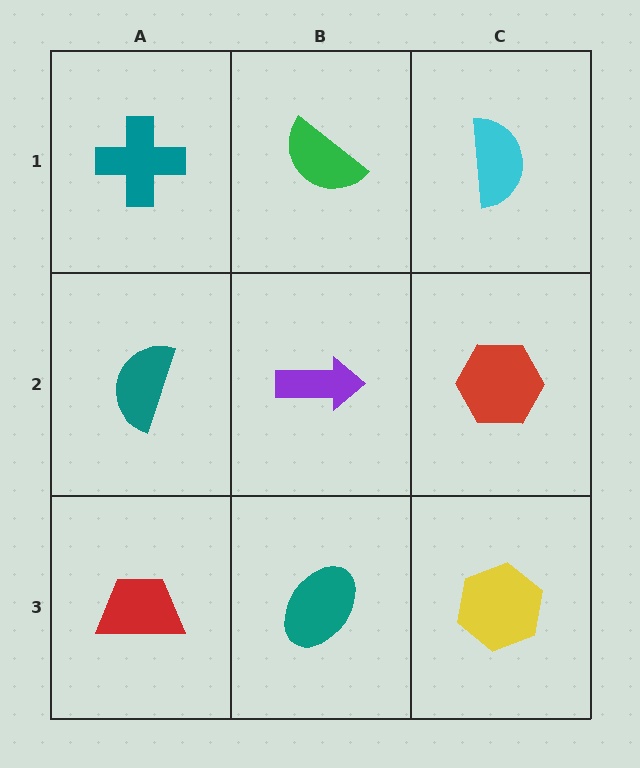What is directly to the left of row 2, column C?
A purple arrow.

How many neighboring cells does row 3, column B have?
3.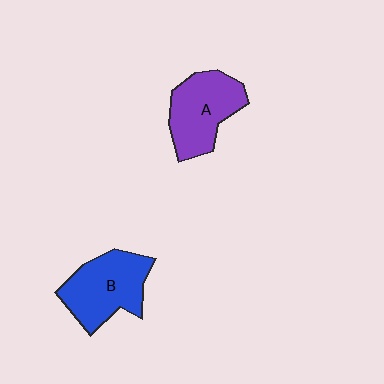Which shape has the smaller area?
Shape A (purple).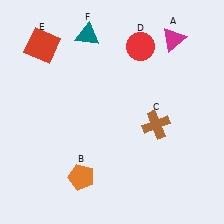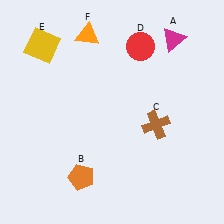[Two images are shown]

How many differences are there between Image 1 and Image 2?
There are 2 differences between the two images.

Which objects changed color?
E changed from red to yellow. F changed from teal to orange.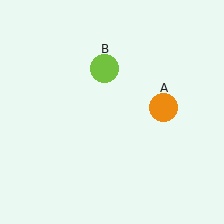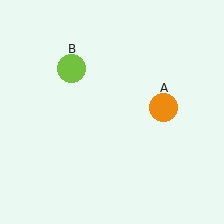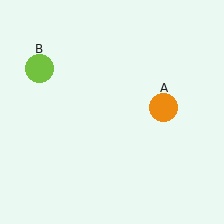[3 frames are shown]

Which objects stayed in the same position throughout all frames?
Orange circle (object A) remained stationary.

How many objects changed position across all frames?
1 object changed position: lime circle (object B).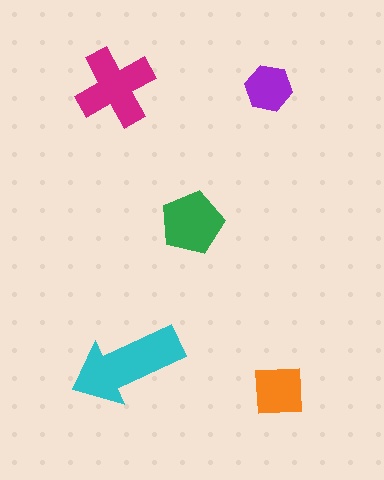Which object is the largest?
The cyan arrow.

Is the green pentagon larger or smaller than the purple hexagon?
Larger.